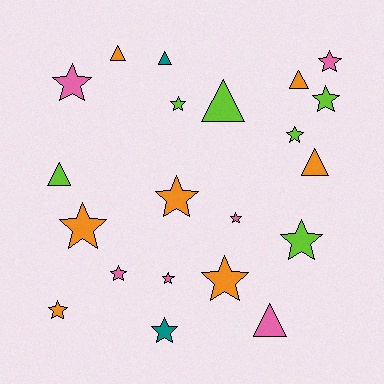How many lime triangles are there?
There are 2 lime triangles.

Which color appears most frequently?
Orange, with 7 objects.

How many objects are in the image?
There are 21 objects.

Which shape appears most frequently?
Star, with 14 objects.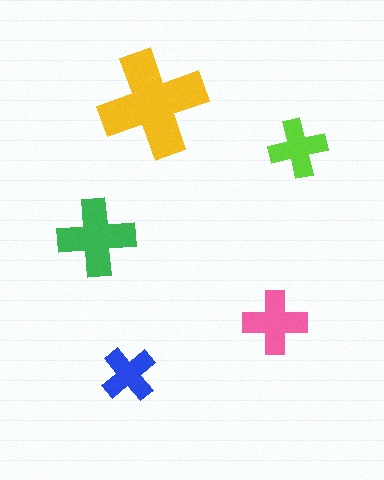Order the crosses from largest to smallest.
the yellow one, the green one, the pink one, the lime one, the blue one.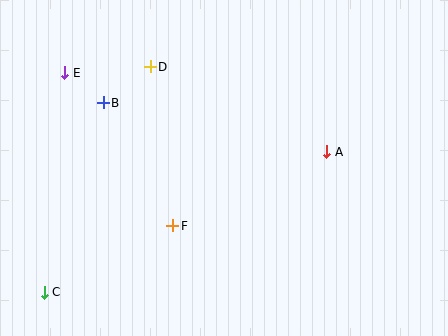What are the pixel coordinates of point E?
Point E is at (65, 73).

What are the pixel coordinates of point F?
Point F is at (173, 226).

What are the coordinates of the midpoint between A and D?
The midpoint between A and D is at (239, 109).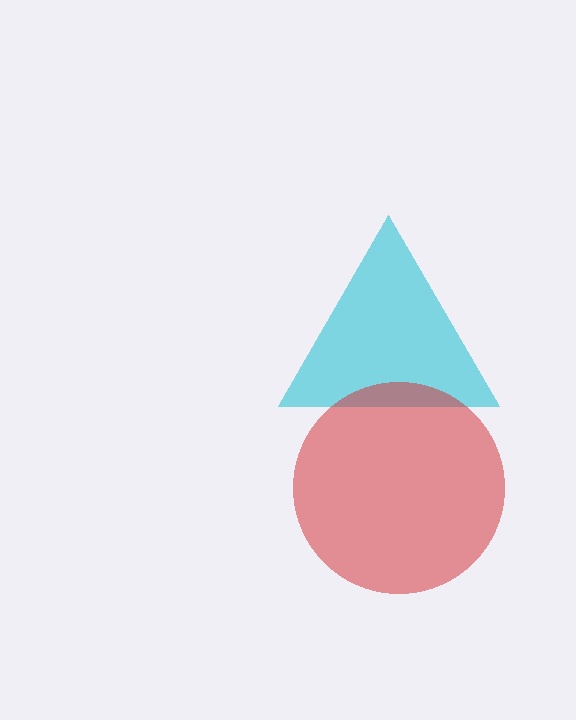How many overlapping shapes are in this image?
There are 2 overlapping shapes in the image.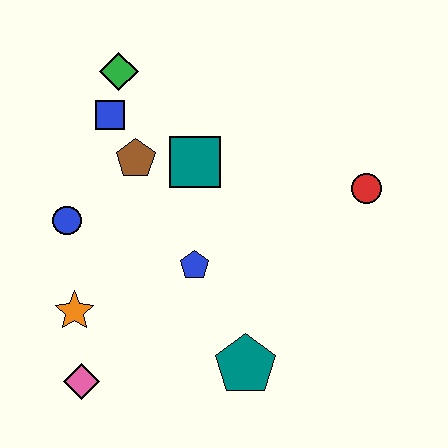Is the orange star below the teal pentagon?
No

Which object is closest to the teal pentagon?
The blue pentagon is closest to the teal pentagon.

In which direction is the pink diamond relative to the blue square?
The pink diamond is below the blue square.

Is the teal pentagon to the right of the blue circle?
Yes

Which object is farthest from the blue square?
The teal pentagon is farthest from the blue square.